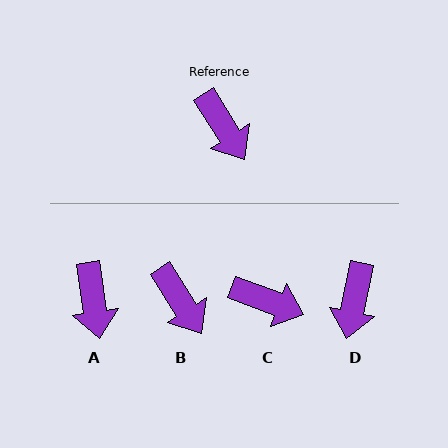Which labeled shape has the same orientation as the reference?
B.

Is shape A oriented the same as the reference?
No, it is off by about 24 degrees.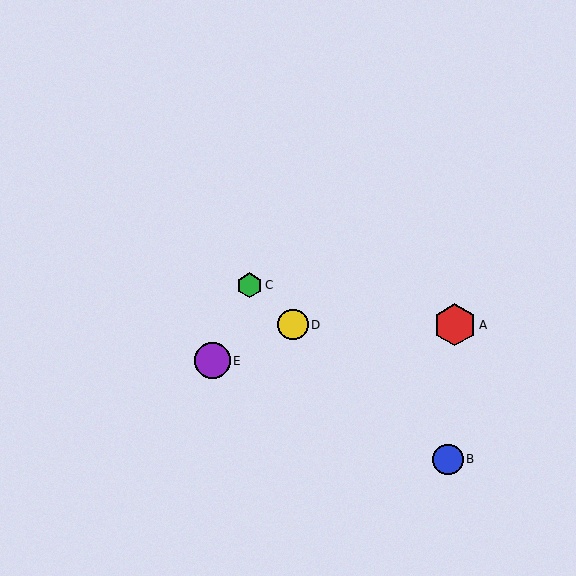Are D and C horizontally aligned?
No, D is at y≈325 and C is at y≈285.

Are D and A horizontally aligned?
Yes, both are at y≈325.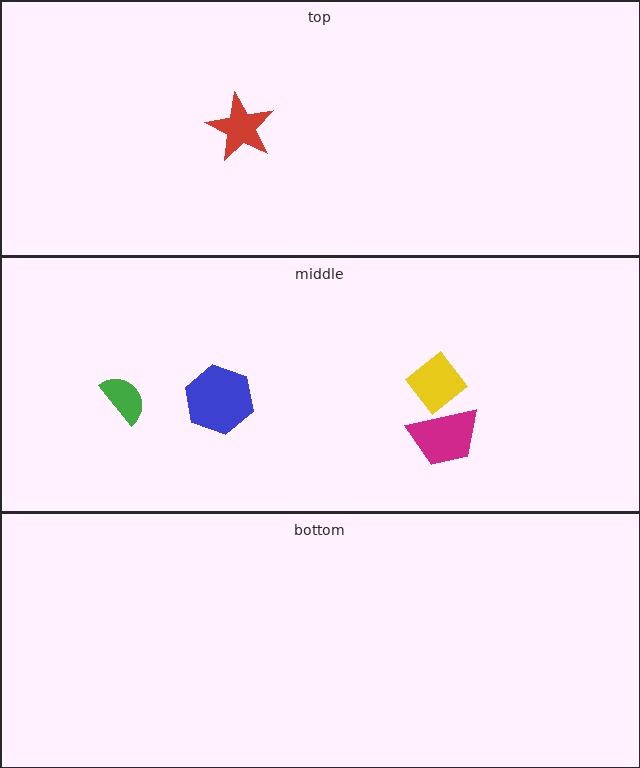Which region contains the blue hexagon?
The middle region.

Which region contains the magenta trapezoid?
The middle region.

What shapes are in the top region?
The red star.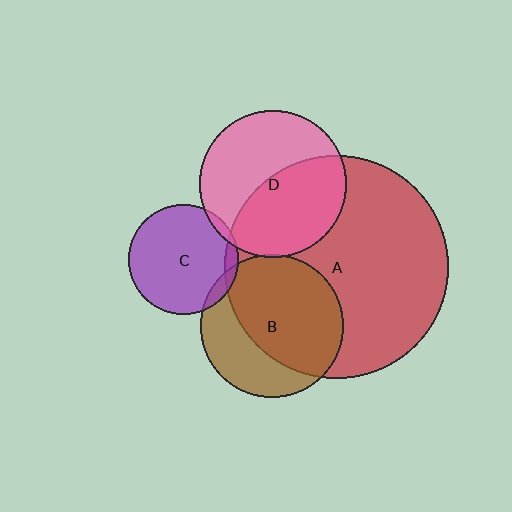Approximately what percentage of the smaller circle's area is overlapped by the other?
Approximately 5%.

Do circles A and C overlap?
Yes.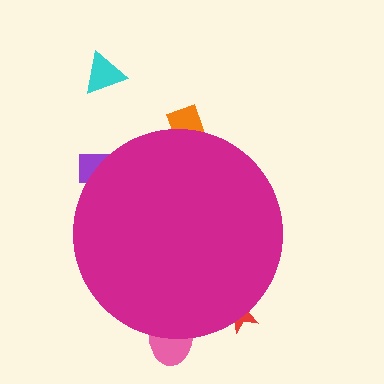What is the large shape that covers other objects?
A magenta circle.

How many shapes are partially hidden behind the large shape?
4 shapes are partially hidden.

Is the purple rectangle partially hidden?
Yes, the purple rectangle is partially hidden behind the magenta circle.